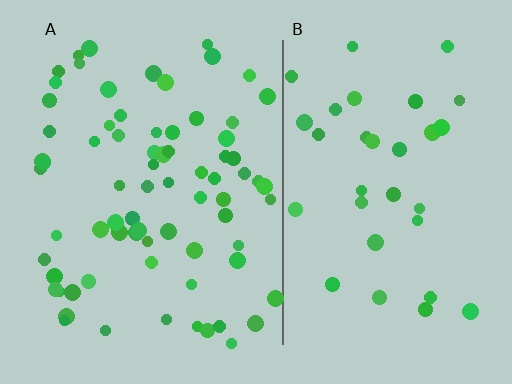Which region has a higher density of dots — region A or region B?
A (the left).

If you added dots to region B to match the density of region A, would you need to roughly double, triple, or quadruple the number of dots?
Approximately double.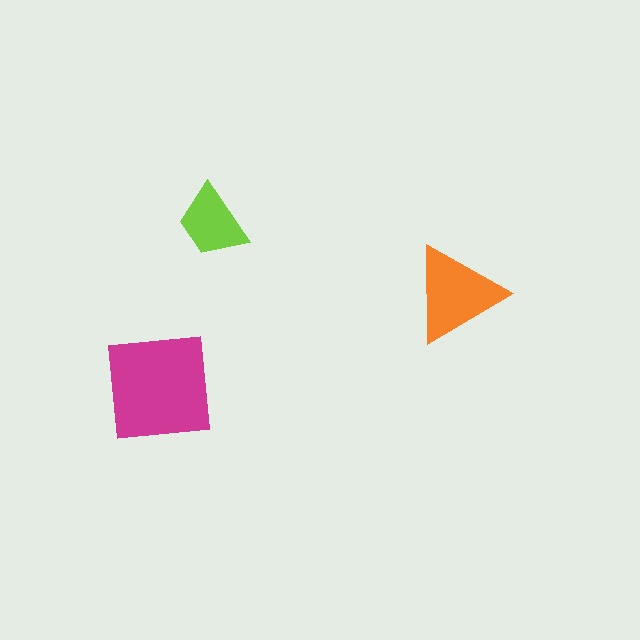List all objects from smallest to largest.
The lime trapezoid, the orange triangle, the magenta square.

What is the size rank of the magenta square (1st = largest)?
1st.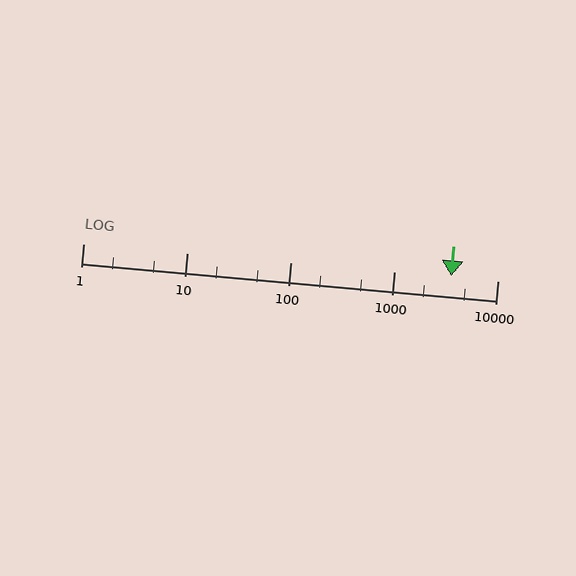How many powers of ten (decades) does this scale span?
The scale spans 4 decades, from 1 to 10000.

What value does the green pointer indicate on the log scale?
The pointer indicates approximately 3600.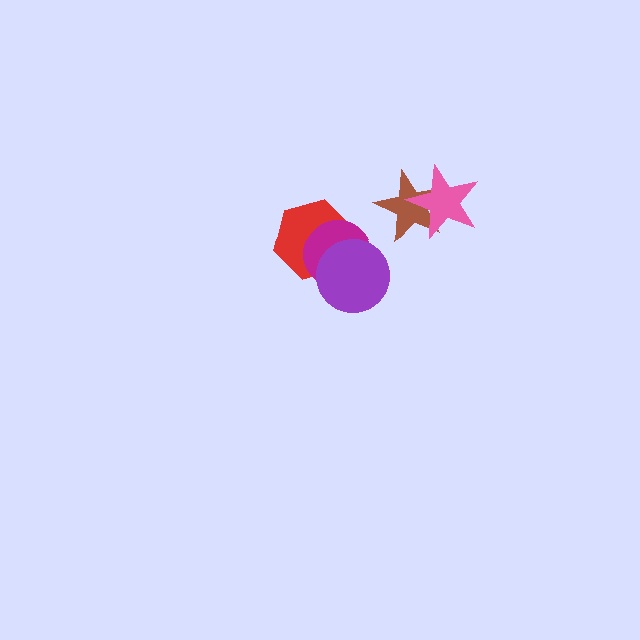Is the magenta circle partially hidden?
Yes, it is partially covered by another shape.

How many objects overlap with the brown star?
1 object overlaps with the brown star.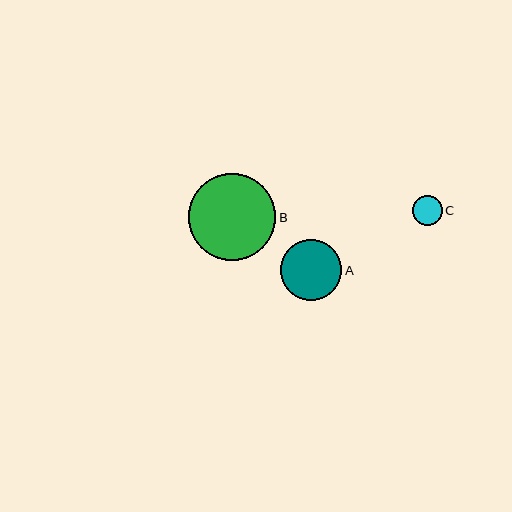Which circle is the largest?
Circle B is the largest with a size of approximately 87 pixels.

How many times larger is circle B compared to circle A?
Circle B is approximately 1.4 times the size of circle A.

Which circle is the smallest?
Circle C is the smallest with a size of approximately 30 pixels.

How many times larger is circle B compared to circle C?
Circle B is approximately 2.9 times the size of circle C.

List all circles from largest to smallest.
From largest to smallest: B, A, C.